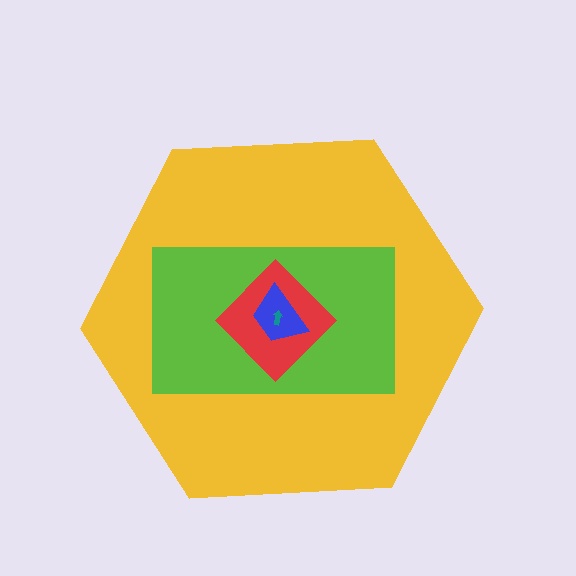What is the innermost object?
The teal arrow.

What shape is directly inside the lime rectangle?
The red diamond.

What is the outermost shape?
The yellow hexagon.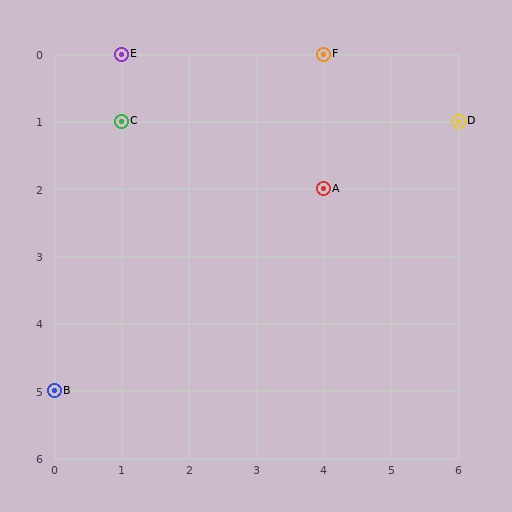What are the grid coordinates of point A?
Point A is at grid coordinates (4, 2).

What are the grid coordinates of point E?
Point E is at grid coordinates (1, 0).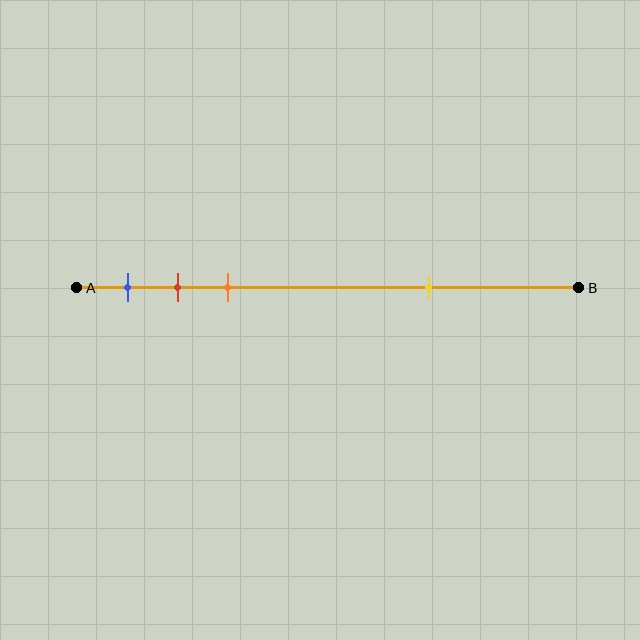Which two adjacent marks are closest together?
The red and orange marks are the closest adjacent pair.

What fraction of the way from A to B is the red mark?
The red mark is approximately 20% (0.2) of the way from A to B.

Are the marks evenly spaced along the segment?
No, the marks are not evenly spaced.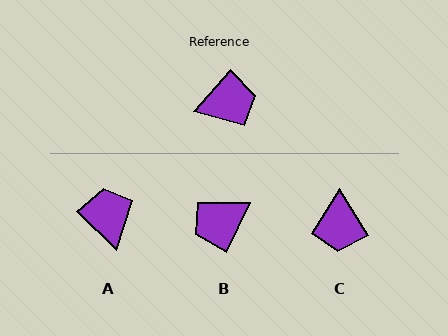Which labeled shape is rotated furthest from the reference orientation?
B, about 164 degrees away.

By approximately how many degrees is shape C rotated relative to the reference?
Approximately 106 degrees clockwise.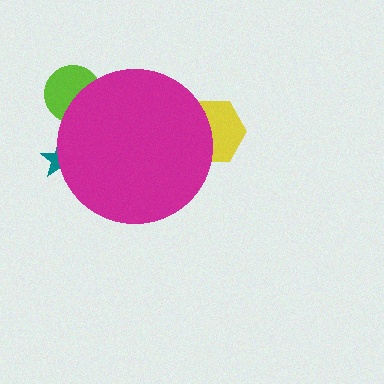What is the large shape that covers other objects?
A magenta circle.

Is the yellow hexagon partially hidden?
Yes, the yellow hexagon is partially hidden behind the magenta circle.